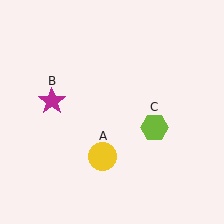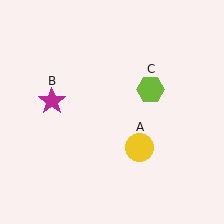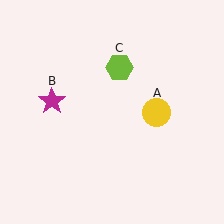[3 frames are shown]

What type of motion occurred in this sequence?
The yellow circle (object A), lime hexagon (object C) rotated counterclockwise around the center of the scene.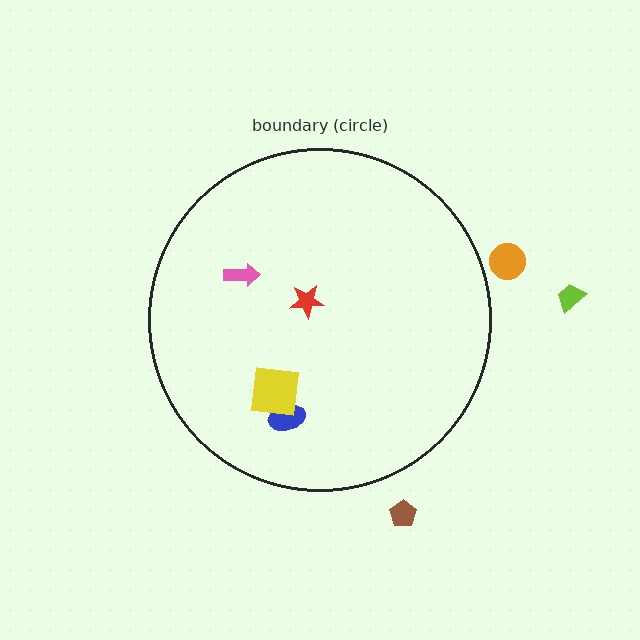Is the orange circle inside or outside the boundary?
Outside.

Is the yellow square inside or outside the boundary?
Inside.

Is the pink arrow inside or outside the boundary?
Inside.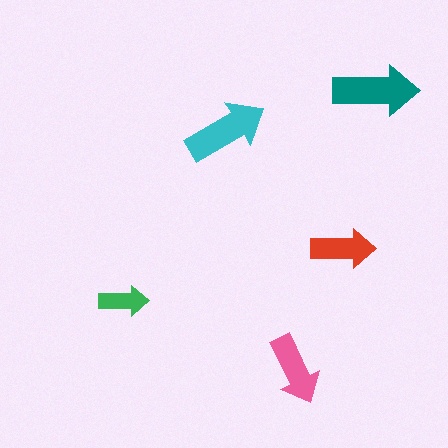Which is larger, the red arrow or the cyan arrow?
The cyan one.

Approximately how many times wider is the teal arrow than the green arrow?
About 1.5 times wider.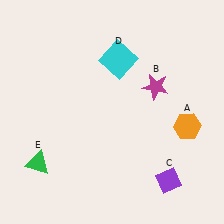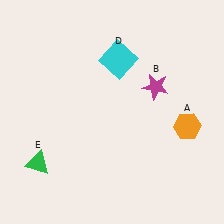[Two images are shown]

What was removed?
The purple diamond (C) was removed in Image 2.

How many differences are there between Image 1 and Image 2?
There is 1 difference between the two images.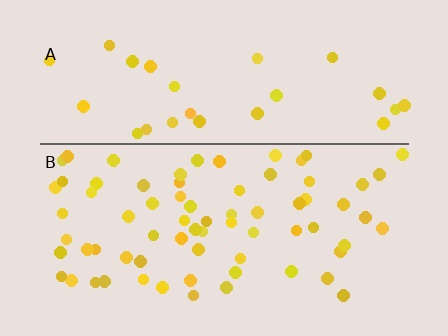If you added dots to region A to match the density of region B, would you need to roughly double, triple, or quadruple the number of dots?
Approximately double.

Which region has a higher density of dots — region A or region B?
B (the bottom).